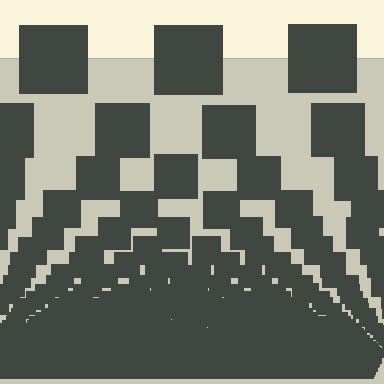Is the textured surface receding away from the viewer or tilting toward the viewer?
The surface appears to tilt toward the viewer. Texture elements get larger and sparser toward the top.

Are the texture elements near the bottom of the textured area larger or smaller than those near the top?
Smaller. The gradient is inverted — elements near the bottom are smaller and denser.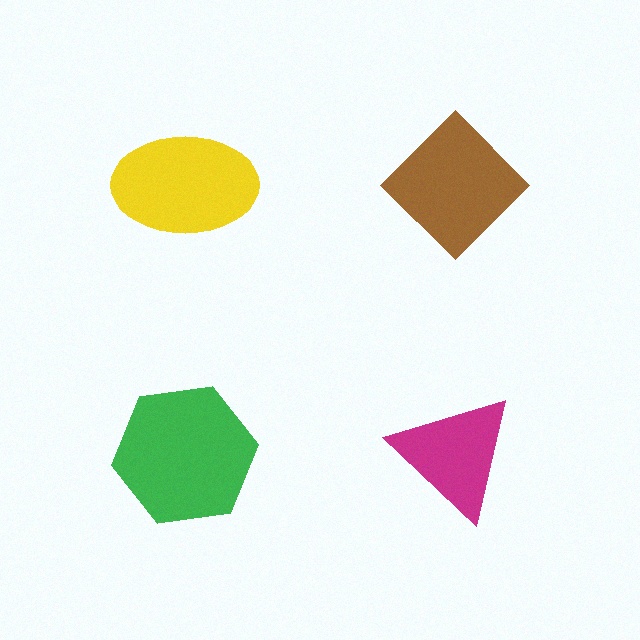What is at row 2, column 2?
A magenta triangle.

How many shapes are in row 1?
2 shapes.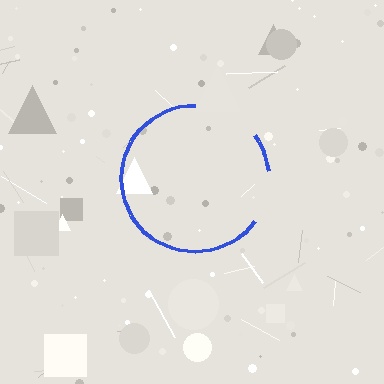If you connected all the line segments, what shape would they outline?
They would outline a circle.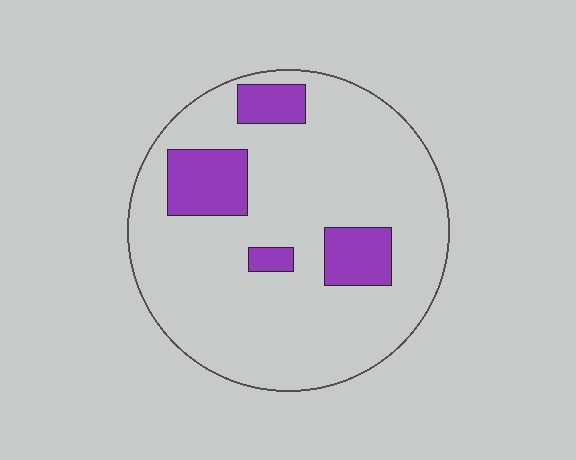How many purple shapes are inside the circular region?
4.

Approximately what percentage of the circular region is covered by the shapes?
Approximately 15%.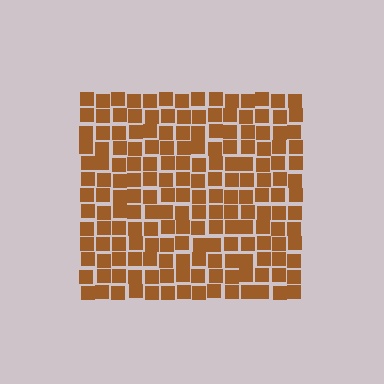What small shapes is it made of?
It is made of small squares.